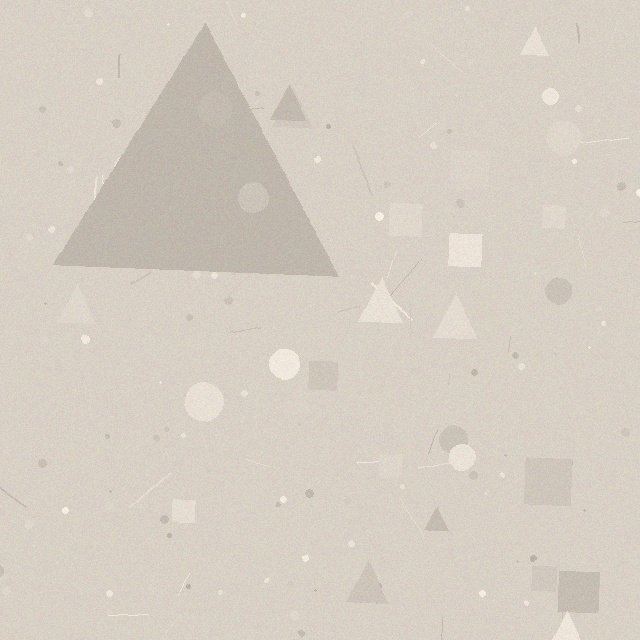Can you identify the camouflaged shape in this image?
The camouflaged shape is a triangle.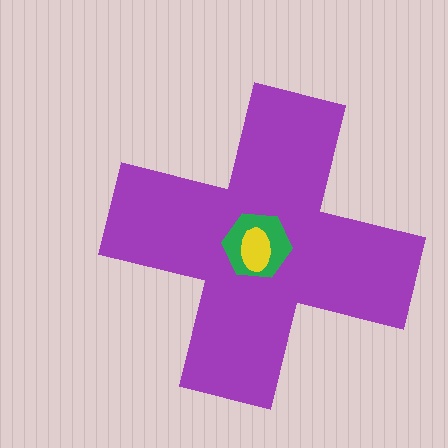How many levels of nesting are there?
3.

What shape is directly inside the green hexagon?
The yellow ellipse.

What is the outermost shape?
The purple cross.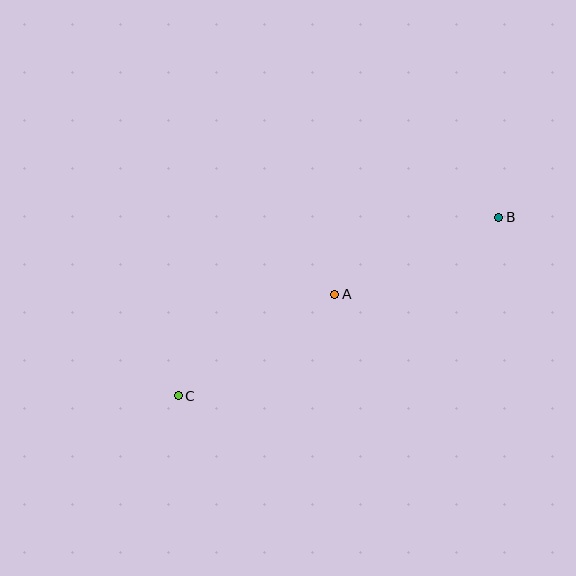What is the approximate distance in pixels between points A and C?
The distance between A and C is approximately 186 pixels.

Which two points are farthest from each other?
Points B and C are farthest from each other.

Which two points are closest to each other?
Points A and B are closest to each other.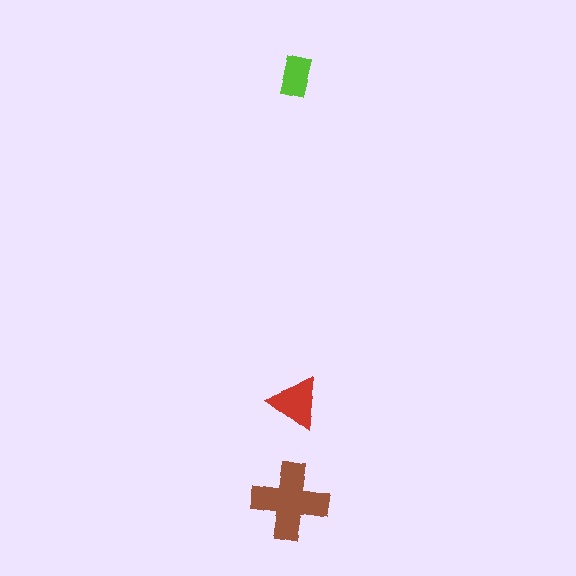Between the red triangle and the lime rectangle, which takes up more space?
The red triangle.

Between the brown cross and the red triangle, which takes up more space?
The brown cross.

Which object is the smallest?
The lime rectangle.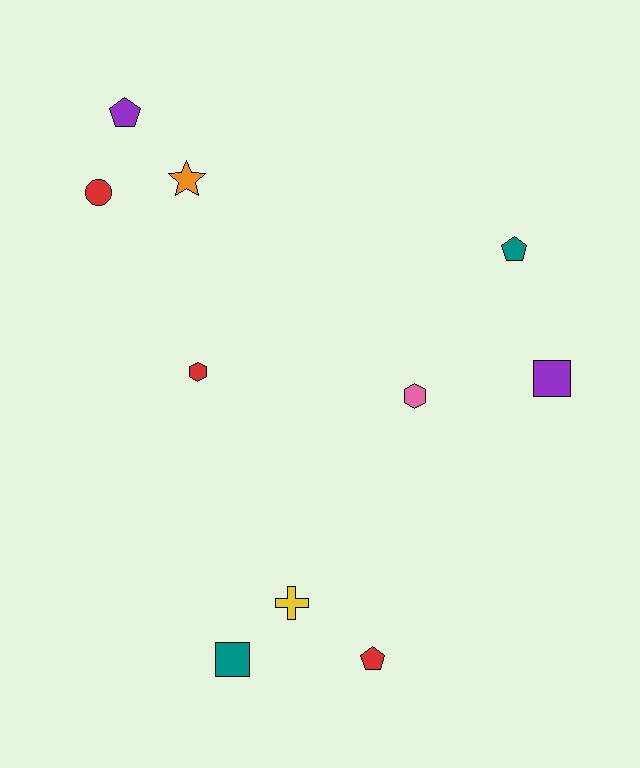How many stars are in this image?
There is 1 star.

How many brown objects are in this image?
There are no brown objects.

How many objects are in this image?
There are 10 objects.